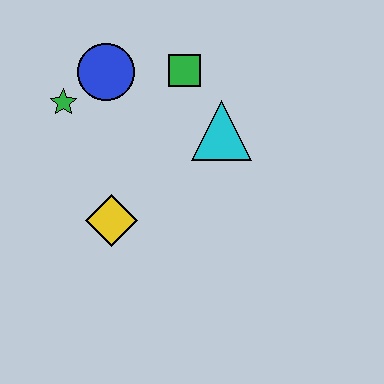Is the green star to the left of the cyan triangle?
Yes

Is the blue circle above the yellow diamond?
Yes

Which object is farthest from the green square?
The yellow diamond is farthest from the green square.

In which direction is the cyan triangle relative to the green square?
The cyan triangle is below the green square.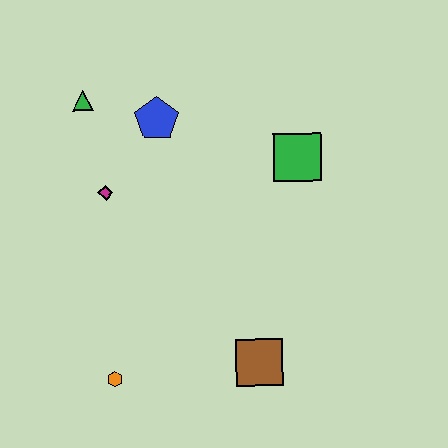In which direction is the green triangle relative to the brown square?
The green triangle is above the brown square.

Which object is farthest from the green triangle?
The brown square is farthest from the green triangle.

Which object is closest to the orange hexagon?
The brown square is closest to the orange hexagon.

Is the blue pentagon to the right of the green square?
No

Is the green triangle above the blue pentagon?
Yes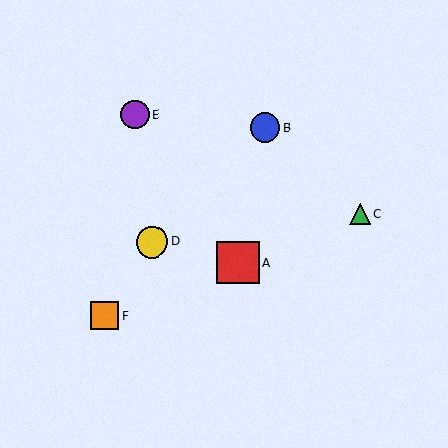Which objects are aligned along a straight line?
Objects A, C, F are aligned along a straight line.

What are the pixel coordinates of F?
Object F is at (104, 316).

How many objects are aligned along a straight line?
3 objects (A, C, F) are aligned along a straight line.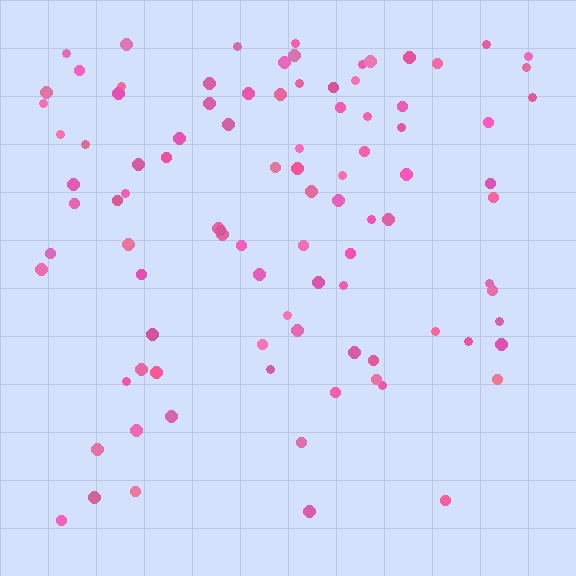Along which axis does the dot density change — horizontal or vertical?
Vertical.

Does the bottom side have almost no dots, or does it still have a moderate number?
Still a moderate number, just noticeably fewer than the top.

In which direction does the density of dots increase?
From bottom to top, with the top side densest.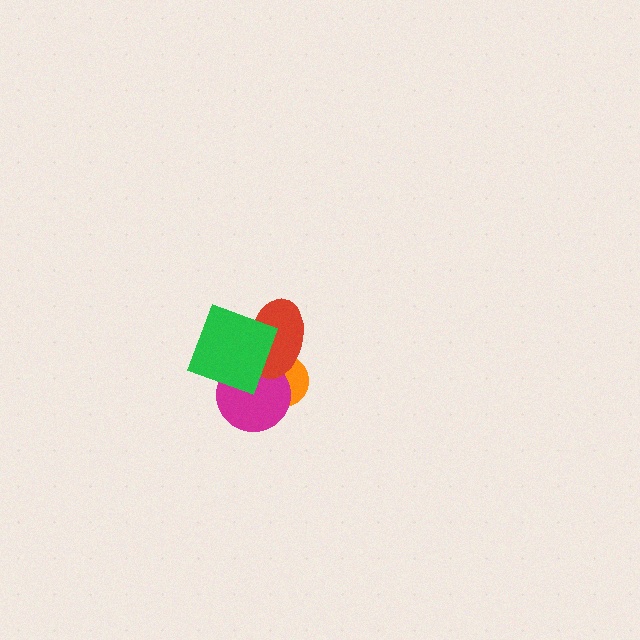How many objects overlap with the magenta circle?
3 objects overlap with the magenta circle.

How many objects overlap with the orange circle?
3 objects overlap with the orange circle.